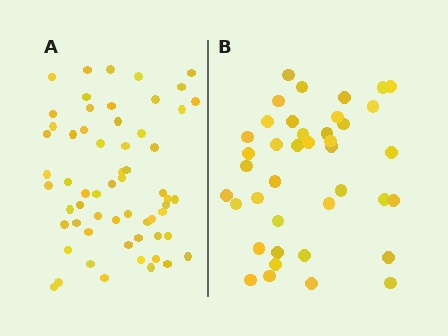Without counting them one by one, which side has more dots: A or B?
Region A (the left region) has more dots.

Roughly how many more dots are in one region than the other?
Region A has approximately 20 more dots than region B.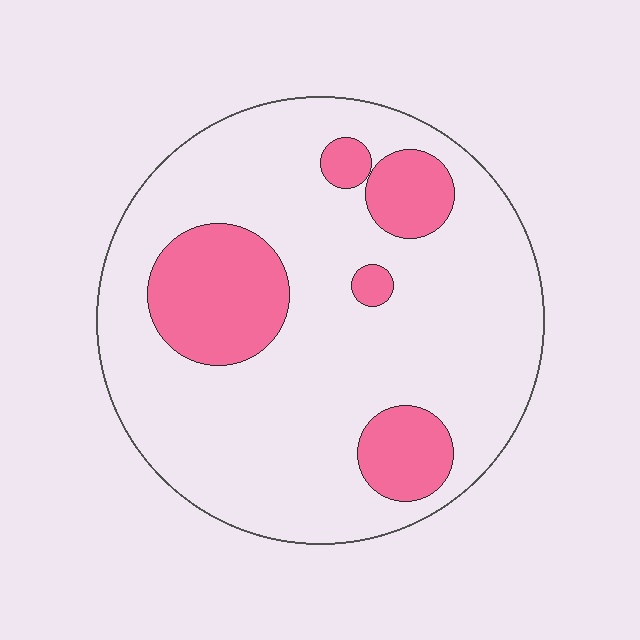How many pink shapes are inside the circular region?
5.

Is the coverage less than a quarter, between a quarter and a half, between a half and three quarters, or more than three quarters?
Less than a quarter.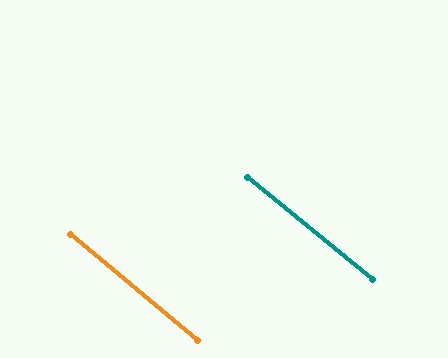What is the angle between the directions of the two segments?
Approximately 1 degree.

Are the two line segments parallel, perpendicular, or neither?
Parallel — their directions differ by only 0.8°.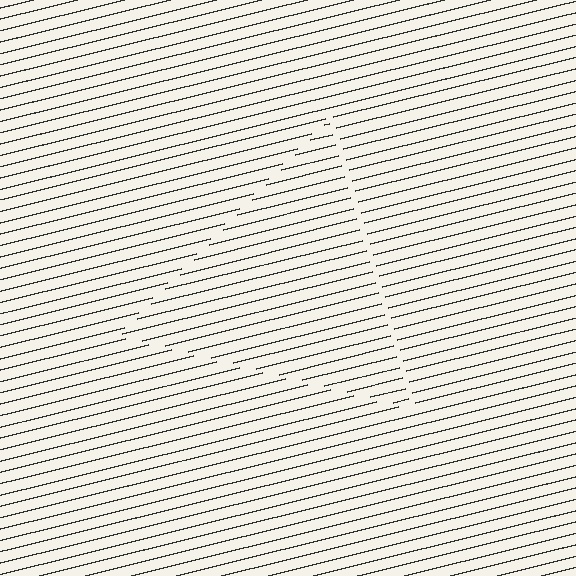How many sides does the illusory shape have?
3 sides — the line-ends trace a triangle.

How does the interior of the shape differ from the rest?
The interior of the shape contains the same grating, shifted by half a period — the contour is defined by the phase discontinuity where line-ends from the inner and outer gratings abut.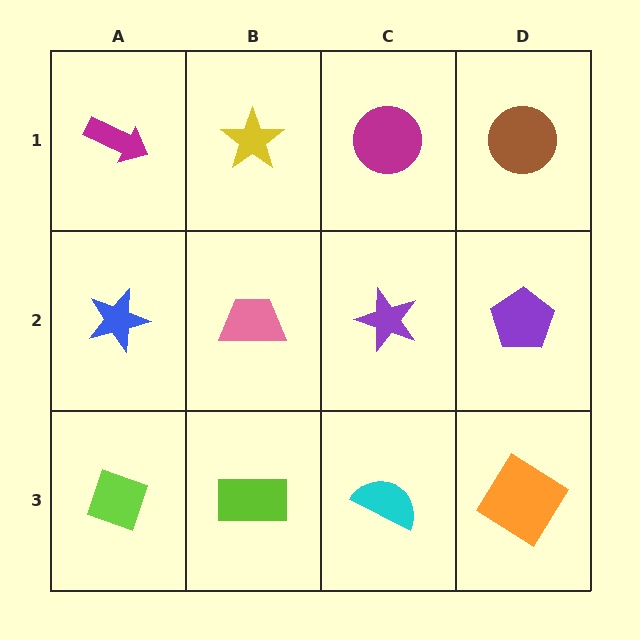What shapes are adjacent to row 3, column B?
A pink trapezoid (row 2, column B), a lime diamond (row 3, column A), a cyan semicircle (row 3, column C).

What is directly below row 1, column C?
A purple star.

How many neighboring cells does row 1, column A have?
2.